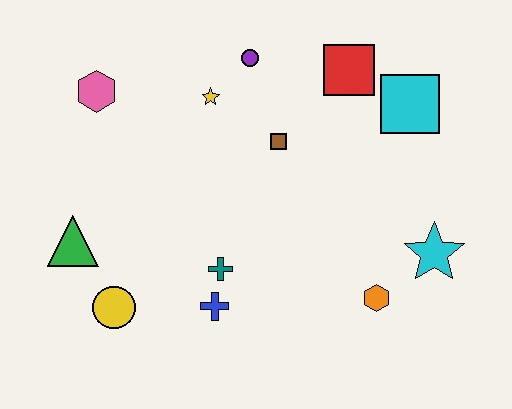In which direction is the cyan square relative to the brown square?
The cyan square is to the right of the brown square.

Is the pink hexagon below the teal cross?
No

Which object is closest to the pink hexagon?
The yellow star is closest to the pink hexagon.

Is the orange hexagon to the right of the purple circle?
Yes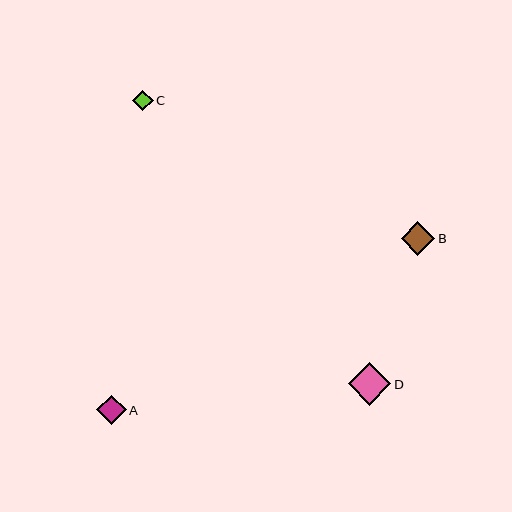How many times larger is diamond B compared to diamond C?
Diamond B is approximately 1.7 times the size of diamond C.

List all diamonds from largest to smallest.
From largest to smallest: D, B, A, C.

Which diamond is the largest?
Diamond D is the largest with a size of approximately 43 pixels.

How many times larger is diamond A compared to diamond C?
Diamond A is approximately 1.4 times the size of diamond C.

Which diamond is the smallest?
Diamond C is the smallest with a size of approximately 20 pixels.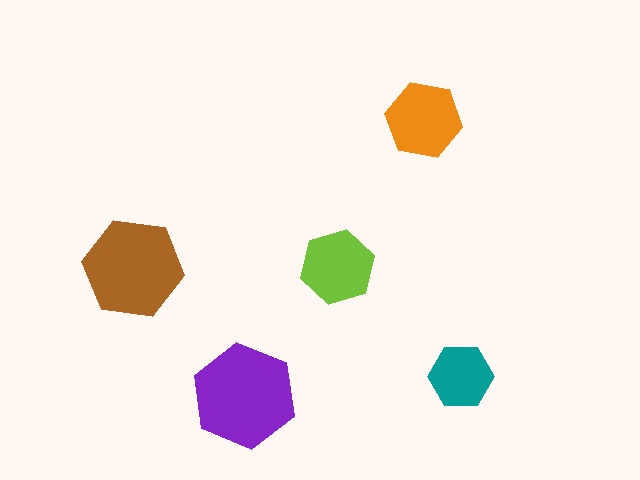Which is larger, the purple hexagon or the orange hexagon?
The purple one.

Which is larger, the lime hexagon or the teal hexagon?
The lime one.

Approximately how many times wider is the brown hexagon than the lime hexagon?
About 1.5 times wider.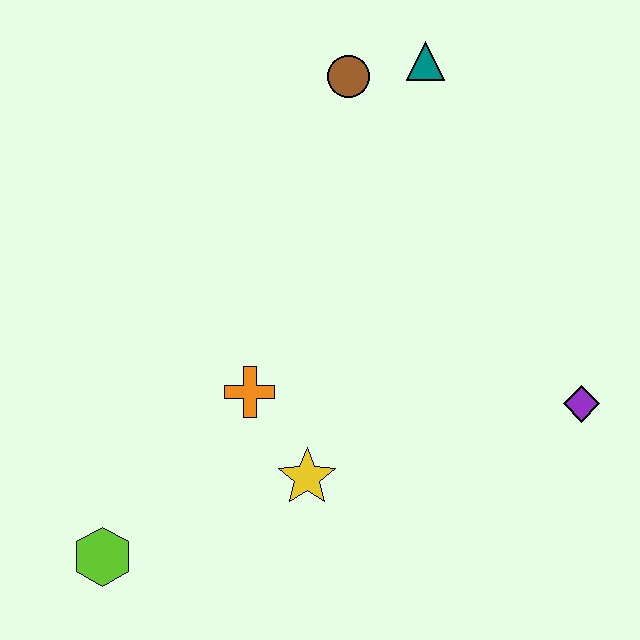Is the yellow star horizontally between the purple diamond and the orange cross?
Yes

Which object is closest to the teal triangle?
The brown circle is closest to the teal triangle.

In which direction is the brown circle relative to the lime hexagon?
The brown circle is above the lime hexagon.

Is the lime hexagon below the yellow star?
Yes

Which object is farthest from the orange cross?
The teal triangle is farthest from the orange cross.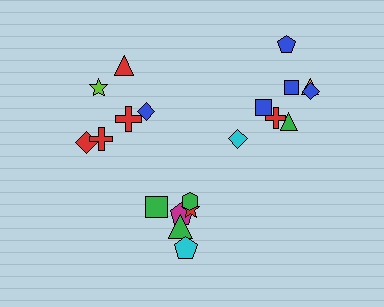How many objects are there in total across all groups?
There are 20 objects.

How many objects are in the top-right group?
There are 8 objects.